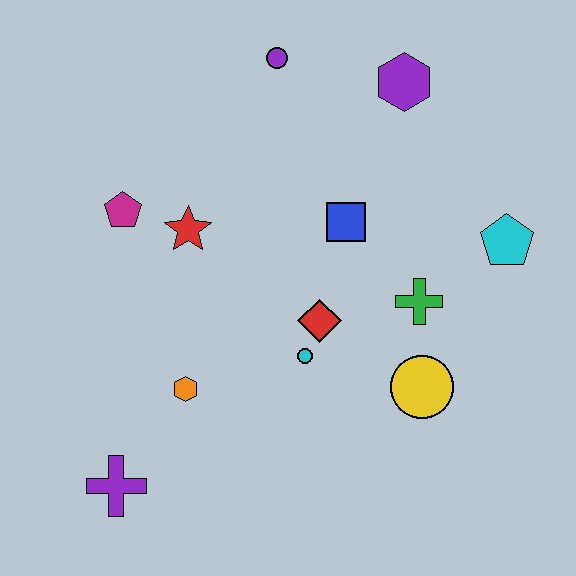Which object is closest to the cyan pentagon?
The green cross is closest to the cyan pentagon.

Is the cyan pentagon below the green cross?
No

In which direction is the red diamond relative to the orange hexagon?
The red diamond is to the right of the orange hexagon.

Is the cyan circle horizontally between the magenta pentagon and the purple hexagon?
Yes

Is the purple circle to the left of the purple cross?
No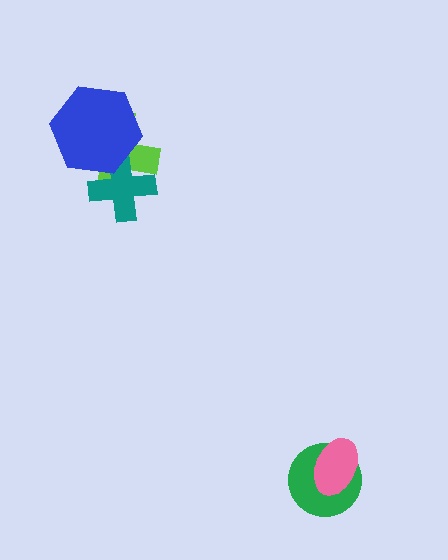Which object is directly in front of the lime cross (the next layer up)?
The teal cross is directly in front of the lime cross.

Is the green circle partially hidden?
Yes, it is partially covered by another shape.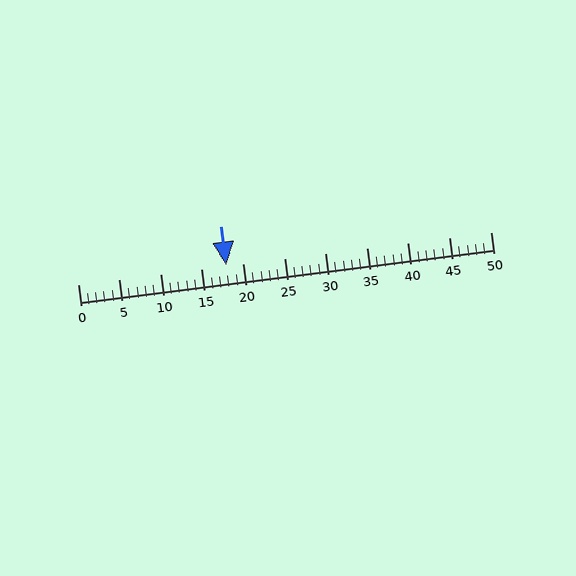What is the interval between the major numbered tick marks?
The major tick marks are spaced 5 units apart.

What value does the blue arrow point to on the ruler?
The blue arrow points to approximately 18.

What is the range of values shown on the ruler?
The ruler shows values from 0 to 50.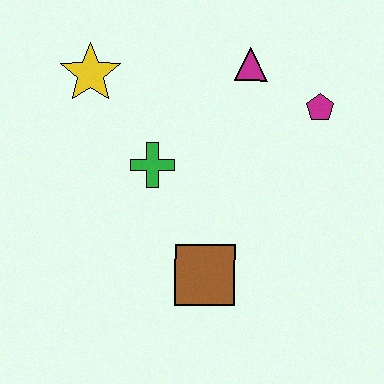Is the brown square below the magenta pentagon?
Yes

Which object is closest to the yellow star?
The green cross is closest to the yellow star.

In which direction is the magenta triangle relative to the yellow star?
The magenta triangle is to the right of the yellow star.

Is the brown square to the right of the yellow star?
Yes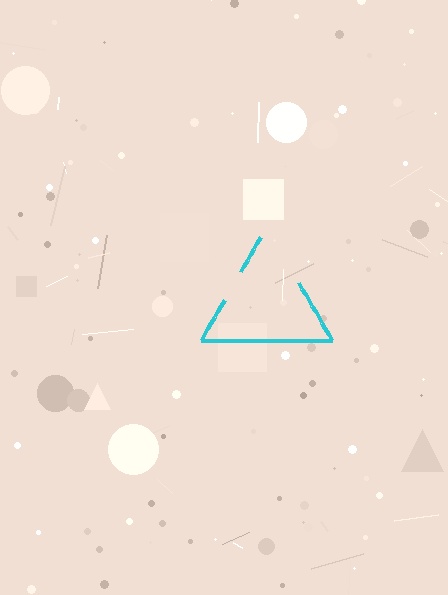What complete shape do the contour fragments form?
The contour fragments form a triangle.